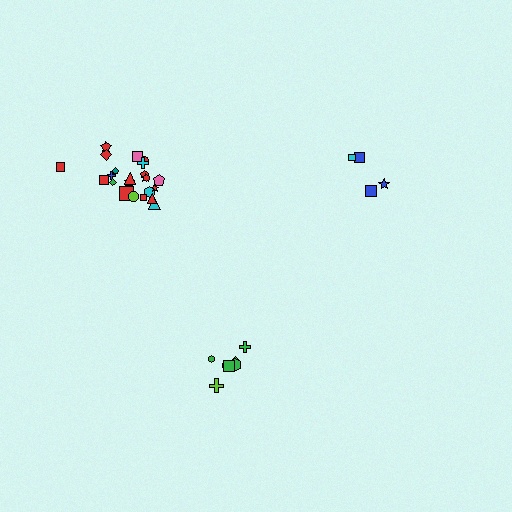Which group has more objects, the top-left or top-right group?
The top-left group.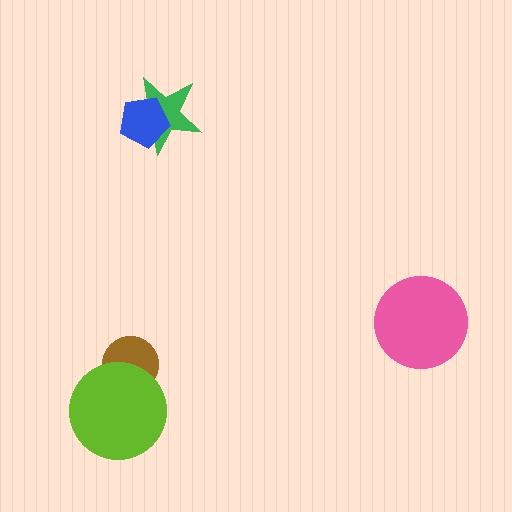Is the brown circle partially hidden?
Yes, it is partially covered by another shape.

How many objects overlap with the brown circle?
1 object overlaps with the brown circle.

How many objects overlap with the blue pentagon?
1 object overlaps with the blue pentagon.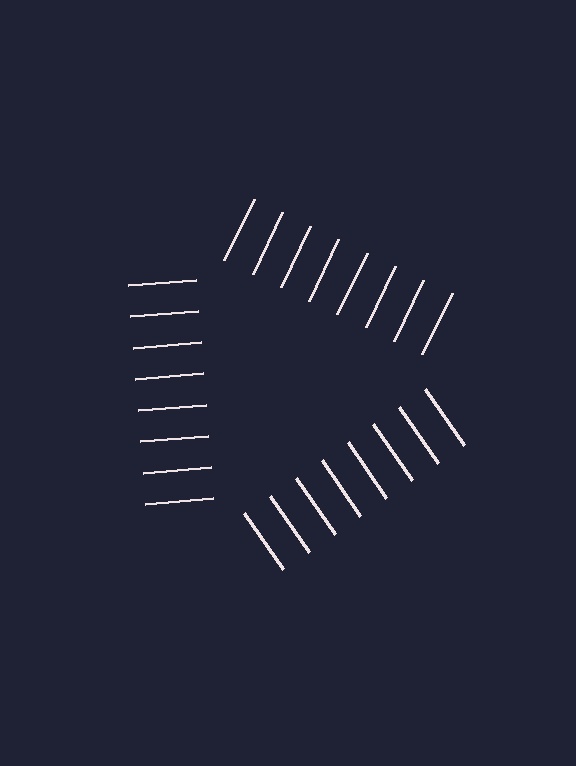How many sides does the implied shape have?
3 sides — the line-ends trace a triangle.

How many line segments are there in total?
24 — 8 along each of the 3 edges.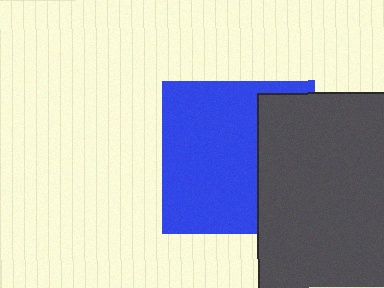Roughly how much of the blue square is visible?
Most of it is visible (roughly 65%).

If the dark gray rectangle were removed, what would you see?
You would see the complete blue square.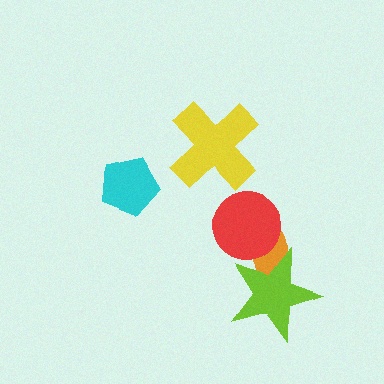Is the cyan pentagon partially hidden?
No, no other shape covers it.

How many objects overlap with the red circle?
2 objects overlap with the red circle.